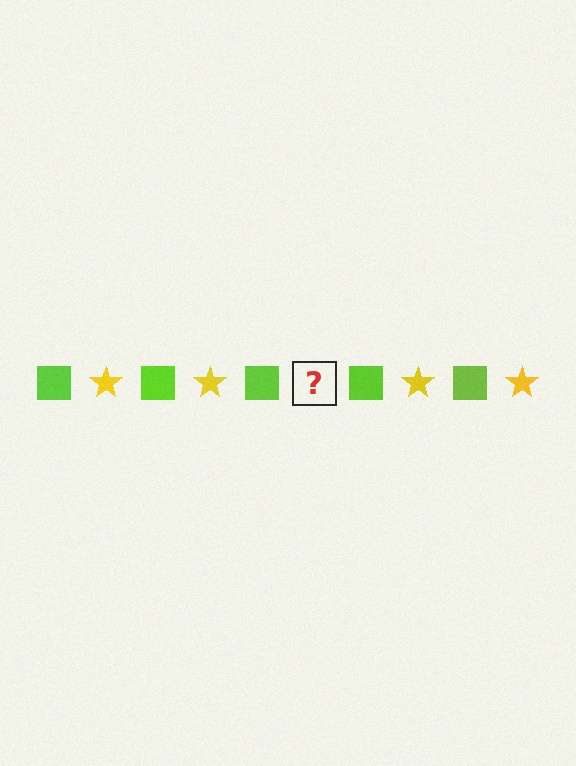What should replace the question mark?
The question mark should be replaced with a yellow star.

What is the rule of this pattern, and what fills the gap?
The rule is that the pattern alternates between lime square and yellow star. The gap should be filled with a yellow star.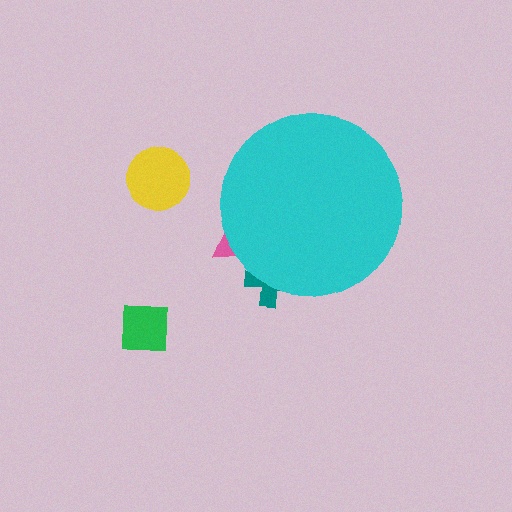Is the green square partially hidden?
No, the green square is fully visible.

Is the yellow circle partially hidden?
No, the yellow circle is fully visible.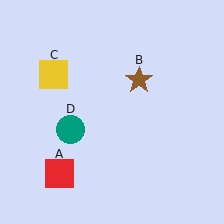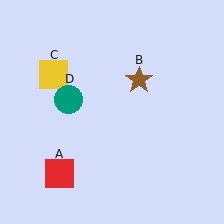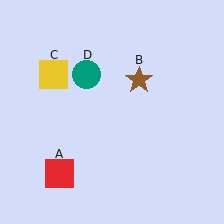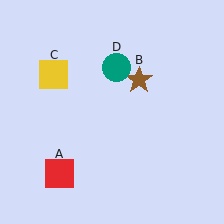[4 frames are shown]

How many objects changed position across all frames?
1 object changed position: teal circle (object D).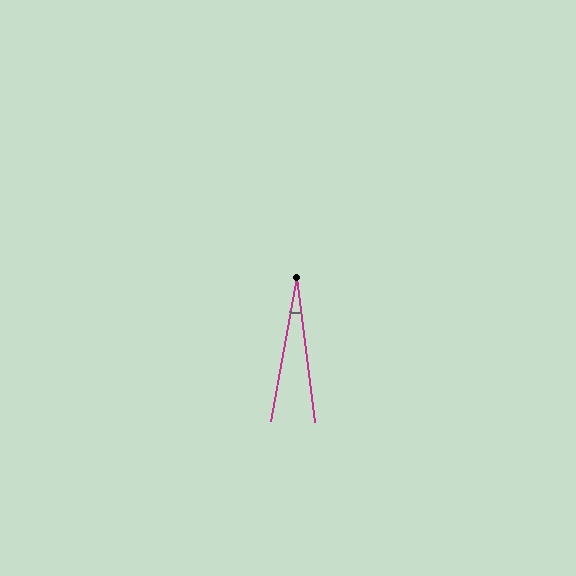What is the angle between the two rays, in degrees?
Approximately 17 degrees.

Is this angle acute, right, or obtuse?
It is acute.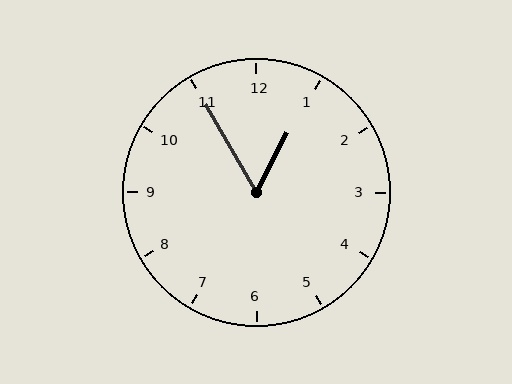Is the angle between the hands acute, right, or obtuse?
It is acute.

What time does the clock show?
12:55.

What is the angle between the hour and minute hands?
Approximately 58 degrees.